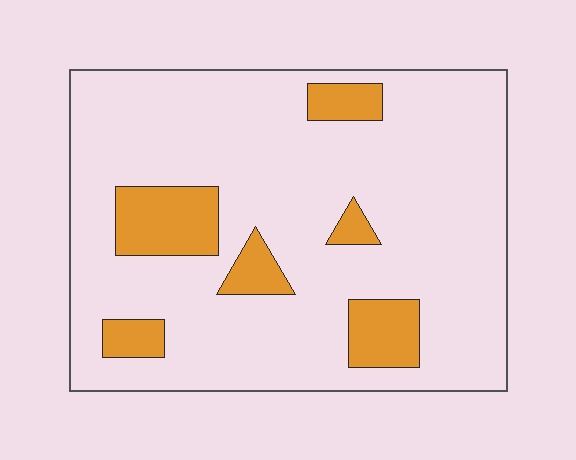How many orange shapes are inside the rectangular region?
6.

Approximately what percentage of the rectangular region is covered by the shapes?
Approximately 15%.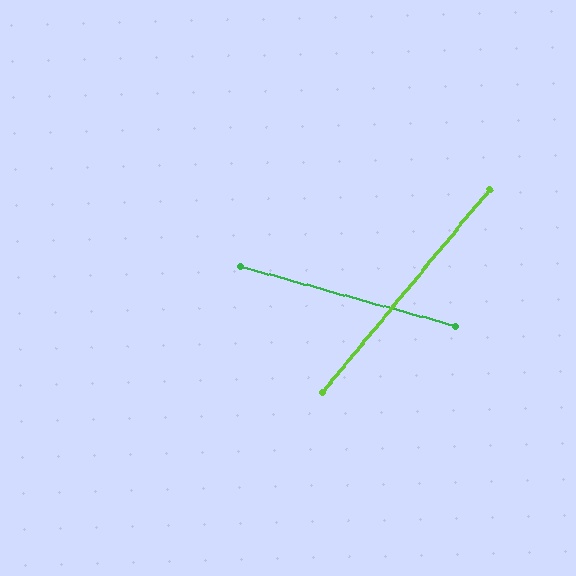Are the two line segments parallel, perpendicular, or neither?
Neither parallel nor perpendicular — they differ by about 66°.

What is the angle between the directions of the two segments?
Approximately 66 degrees.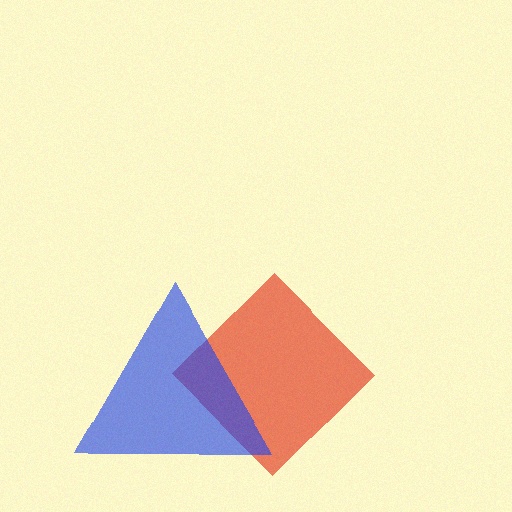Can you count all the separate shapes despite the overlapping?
Yes, there are 2 separate shapes.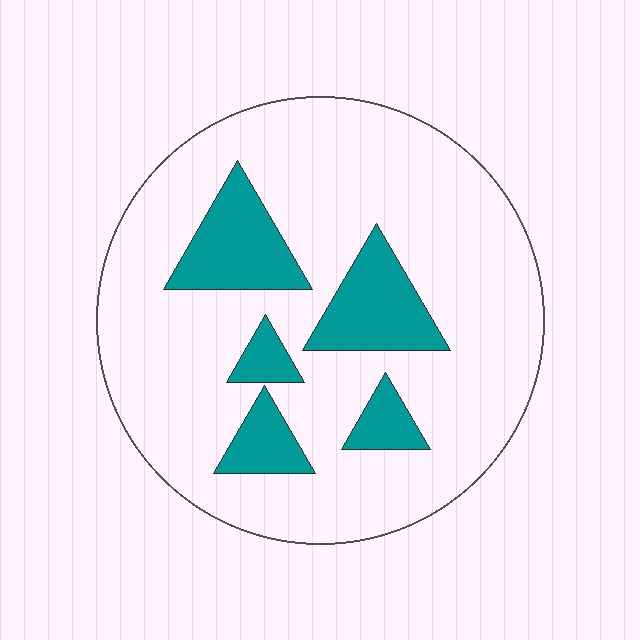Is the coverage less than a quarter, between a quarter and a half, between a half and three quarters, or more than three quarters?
Less than a quarter.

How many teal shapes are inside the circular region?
5.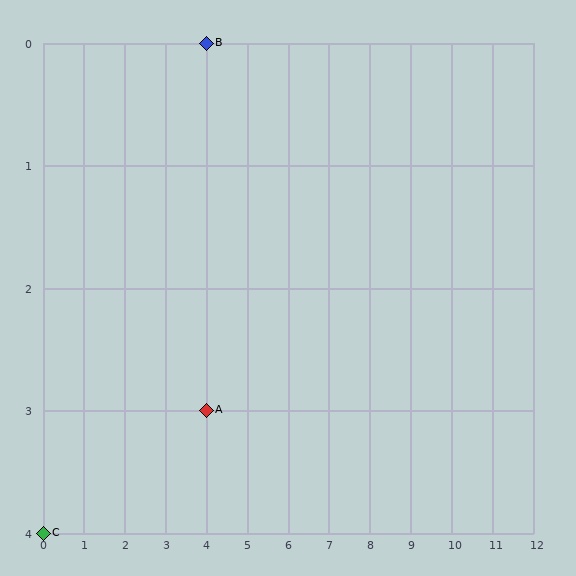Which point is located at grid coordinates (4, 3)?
Point A is at (4, 3).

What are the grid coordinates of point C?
Point C is at grid coordinates (0, 4).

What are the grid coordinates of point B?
Point B is at grid coordinates (4, 0).